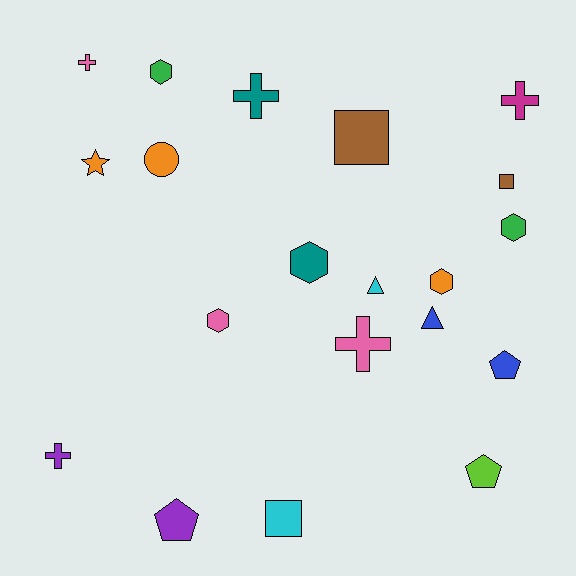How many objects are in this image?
There are 20 objects.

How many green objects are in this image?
There are 2 green objects.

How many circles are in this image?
There is 1 circle.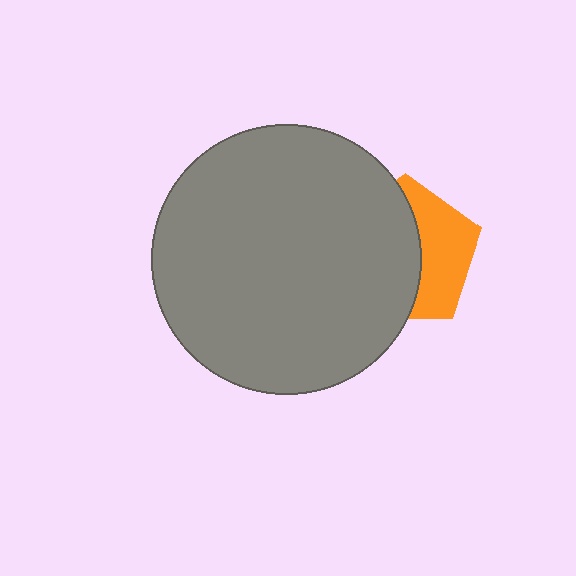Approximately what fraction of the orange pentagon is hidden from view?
Roughly 59% of the orange pentagon is hidden behind the gray circle.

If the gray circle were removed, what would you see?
You would see the complete orange pentagon.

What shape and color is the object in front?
The object in front is a gray circle.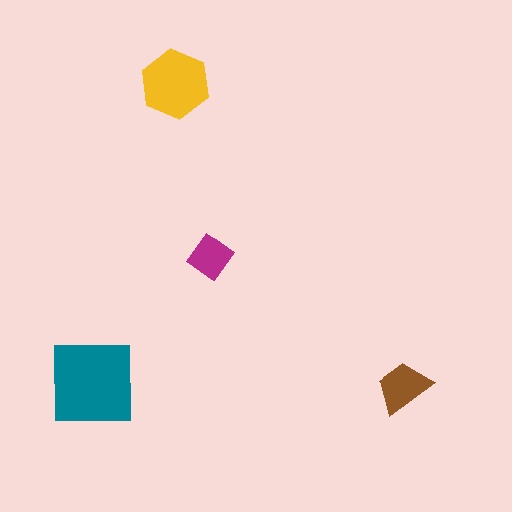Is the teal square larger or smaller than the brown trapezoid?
Larger.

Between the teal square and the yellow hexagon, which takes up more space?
The teal square.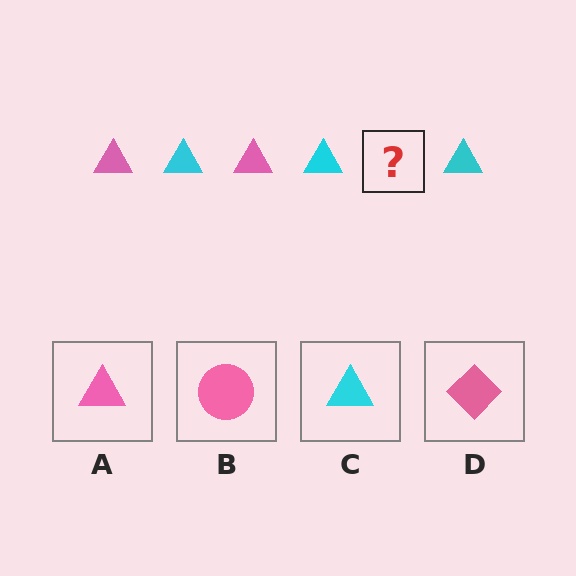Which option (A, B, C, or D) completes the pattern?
A.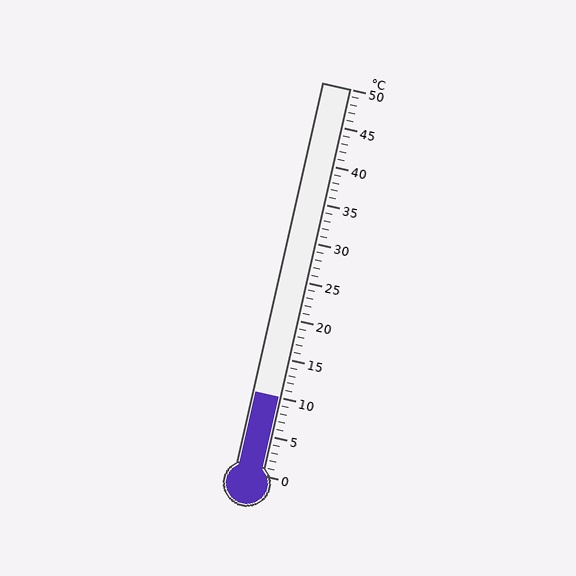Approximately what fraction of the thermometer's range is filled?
The thermometer is filled to approximately 20% of its range.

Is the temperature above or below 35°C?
The temperature is below 35°C.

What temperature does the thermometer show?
The thermometer shows approximately 10°C.